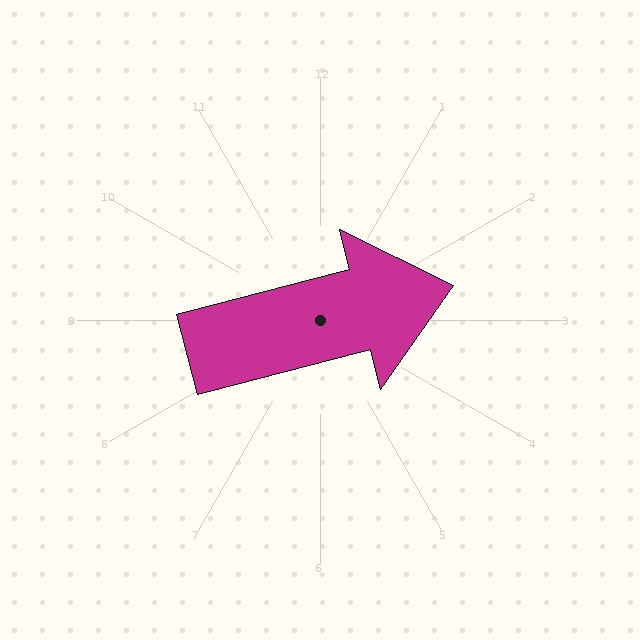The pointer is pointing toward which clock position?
Roughly 3 o'clock.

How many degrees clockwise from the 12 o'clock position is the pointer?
Approximately 75 degrees.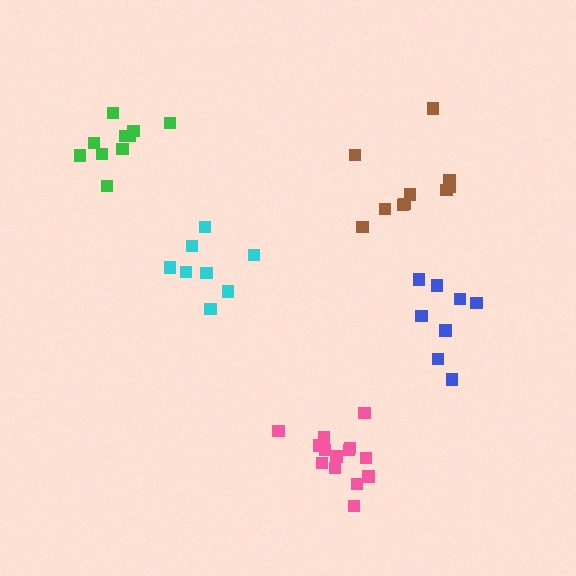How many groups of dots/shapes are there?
There are 5 groups.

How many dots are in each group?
Group 1: 8 dots, Group 2: 10 dots, Group 3: 8 dots, Group 4: 10 dots, Group 5: 14 dots (50 total).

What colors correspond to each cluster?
The clusters are colored: cyan, brown, blue, green, pink.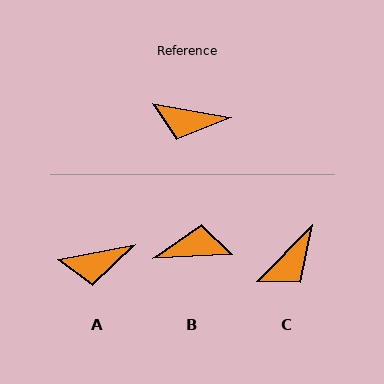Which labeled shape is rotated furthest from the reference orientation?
B, about 167 degrees away.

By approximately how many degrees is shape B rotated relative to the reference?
Approximately 167 degrees clockwise.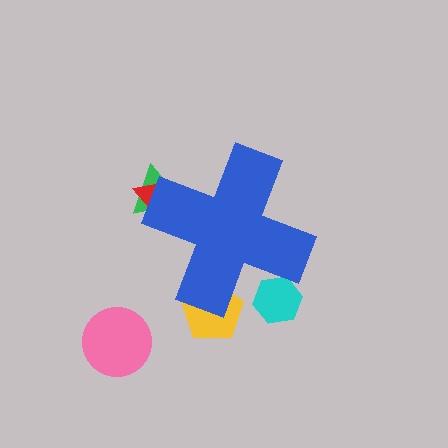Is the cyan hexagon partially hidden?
Yes, the cyan hexagon is partially hidden behind the blue cross.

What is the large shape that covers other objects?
A blue cross.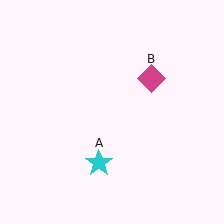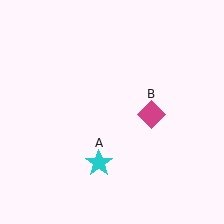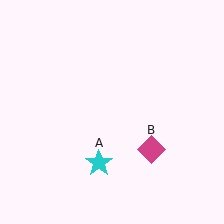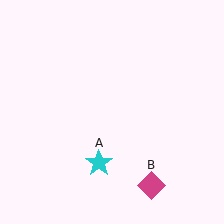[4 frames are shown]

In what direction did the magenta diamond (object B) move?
The magenta diamond (object B) moved down.